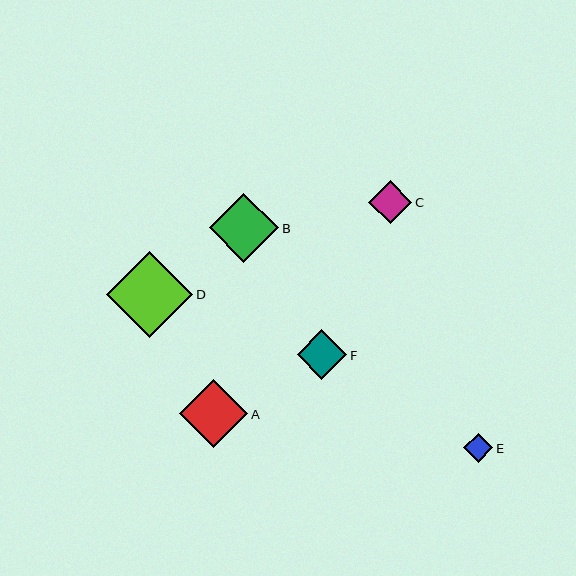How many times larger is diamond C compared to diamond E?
Diamond C is approximately 1.5 times the size of diamond E.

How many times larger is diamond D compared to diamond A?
Diamond D is approximately 1.3 times the size of diamond A.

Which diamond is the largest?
Diamond D is the largest with a size of approximately 86 pixels.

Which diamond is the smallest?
Diamond E is the smallest with a size of approximately 29 pixels.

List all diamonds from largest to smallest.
From largest to smallest: D, B, A, F, C, E.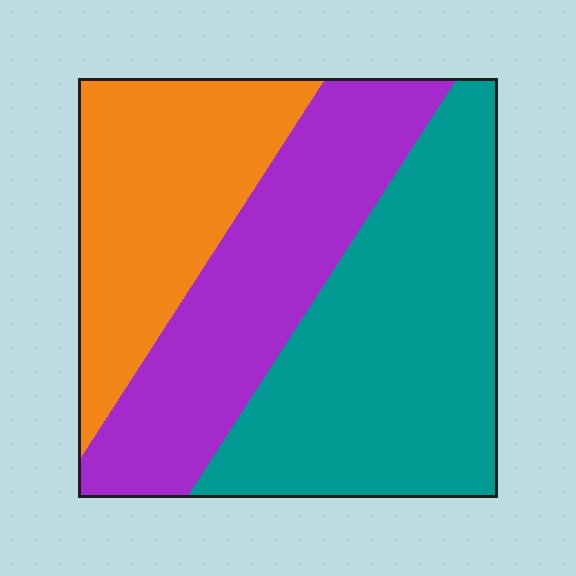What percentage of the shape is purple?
Purple covers about 30% of the shape.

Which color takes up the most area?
Teal, at roughly 40%.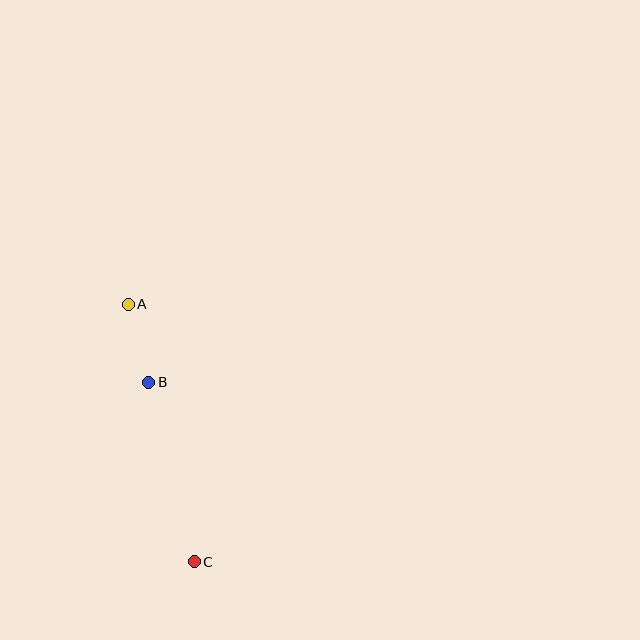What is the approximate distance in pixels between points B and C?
The distance between B and C is approximately 185 pixels.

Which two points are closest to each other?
Points A and B are closest to each other.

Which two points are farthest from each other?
Points A and C are farthest from each other.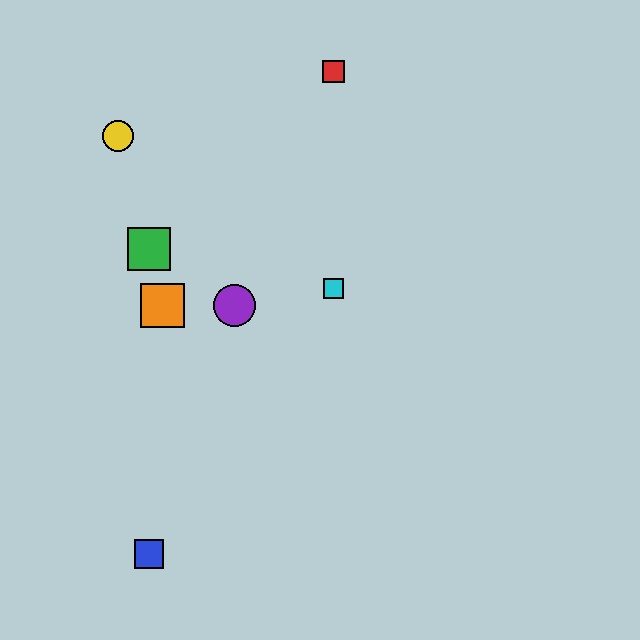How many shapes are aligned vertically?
2 shapes (the red square, the cyan square) are aligned vertically.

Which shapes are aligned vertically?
The red square, the cyan square are aligned vertically.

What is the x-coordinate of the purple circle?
The purple circle is at x≈234.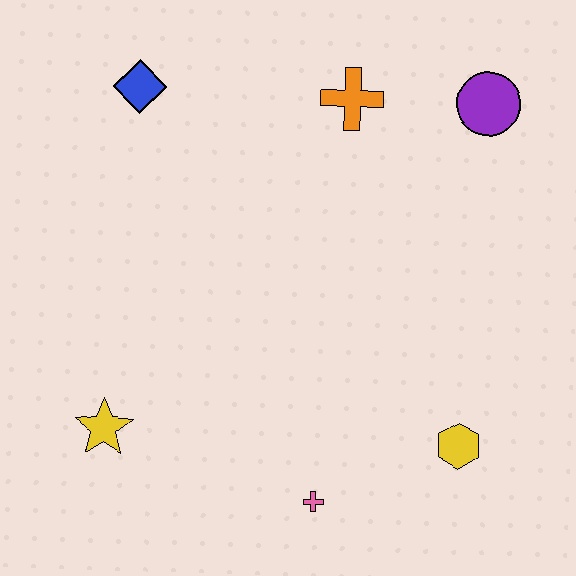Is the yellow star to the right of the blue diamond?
No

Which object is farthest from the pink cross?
The blue diamond is farthest from the pink cross.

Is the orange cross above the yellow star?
Yes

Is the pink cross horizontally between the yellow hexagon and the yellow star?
Yes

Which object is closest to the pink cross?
The yellow hexagon is closest to the pink cross.